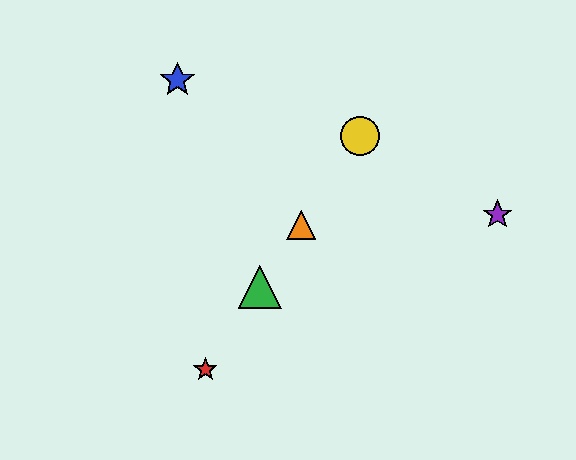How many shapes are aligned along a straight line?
4 shapes (the red star, the green triangle, the yellow circle, the orange triangle) are aligned along a straight line.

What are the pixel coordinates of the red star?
The red star is at (205, 370).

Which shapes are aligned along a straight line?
The red star, the green triangle, the yellow circle, the orange triangle are aligned along a straight line.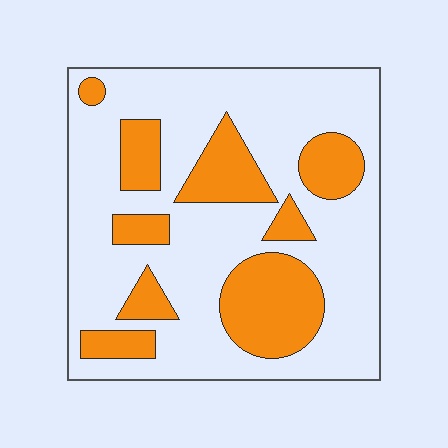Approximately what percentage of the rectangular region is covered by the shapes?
Approximately 30%.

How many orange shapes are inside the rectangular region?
9.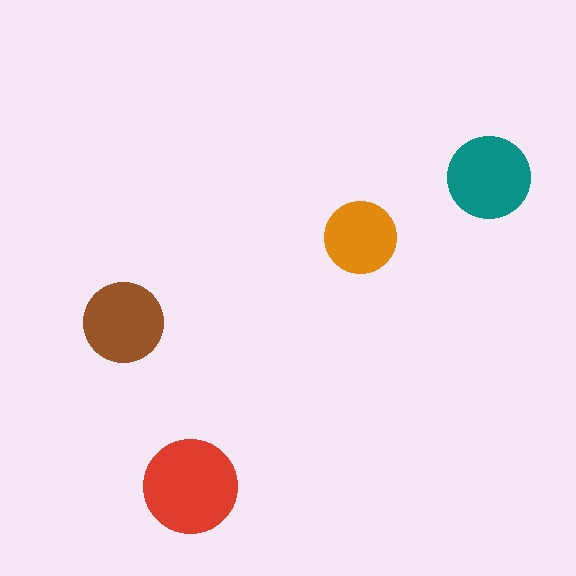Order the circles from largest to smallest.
the red one, the teal one, the brown one, the orange one.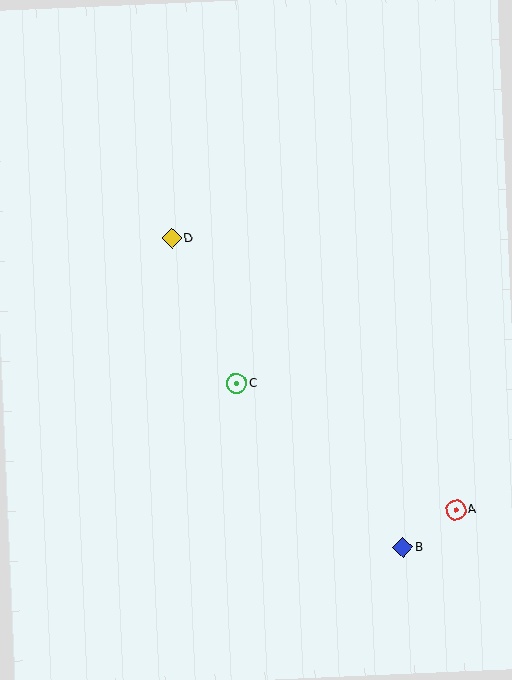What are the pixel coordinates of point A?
Point A is at (456, 510).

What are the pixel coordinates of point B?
Point B is at (403, 548).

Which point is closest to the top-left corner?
Point D is closest to the top-left corner.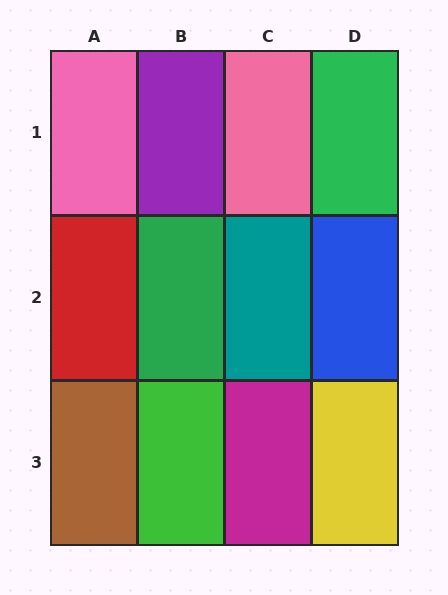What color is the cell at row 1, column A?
Pink.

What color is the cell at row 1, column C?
Pink.